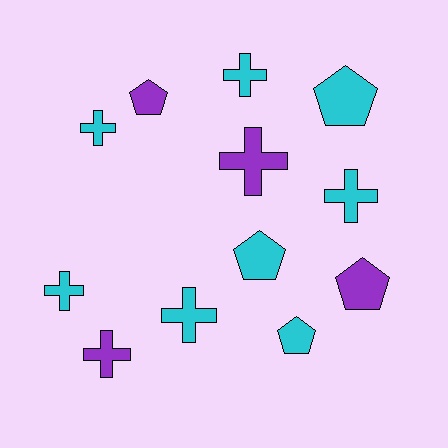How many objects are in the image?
There are 12 objects.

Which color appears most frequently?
Cyan, with 8 objects.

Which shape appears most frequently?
Cross, with 7 objects.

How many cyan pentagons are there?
There are 3 cyan pentagons.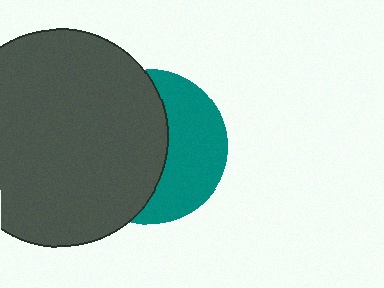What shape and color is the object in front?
The object in front is a dark gray circle.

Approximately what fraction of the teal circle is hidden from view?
Roughly 57% of the teal circle is hidden behind the dark gray circle.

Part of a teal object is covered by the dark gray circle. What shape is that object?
It is a circle.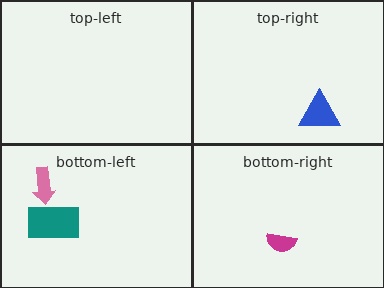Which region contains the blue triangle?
The top-right region.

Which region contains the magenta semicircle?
The bottom-right region.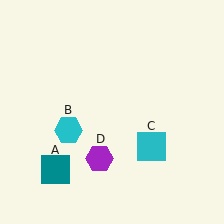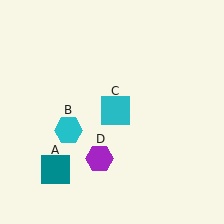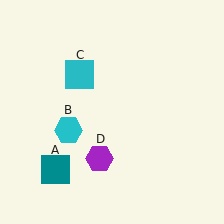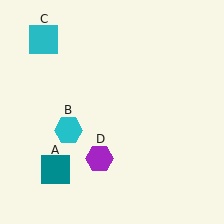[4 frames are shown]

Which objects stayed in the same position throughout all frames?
Teal square (object A) and cyan hexagon (object B) and purple hexagon (object D) remained stationary.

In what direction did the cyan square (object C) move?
The cyan square (object C) moved up and to the left.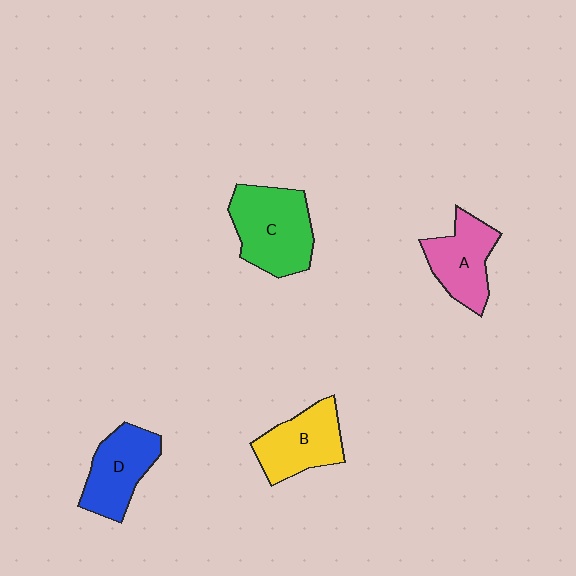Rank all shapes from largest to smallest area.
From largest to smallest: C (green), B (yellow), D (blue), A (pink).